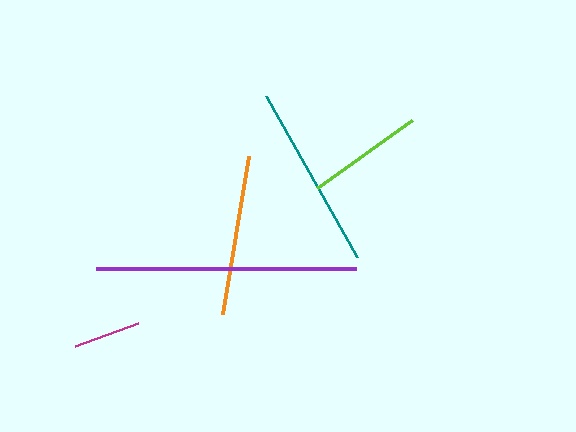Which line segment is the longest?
The purple line is the longest at approximately 259 pixels.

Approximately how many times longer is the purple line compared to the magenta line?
The purple line is approximately 3.8 times the length of the magenta line.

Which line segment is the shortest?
The magenta line is the shortest at approximately 68 pixels.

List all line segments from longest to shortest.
From longest to shortest: purple, teal, orange, lime, magenta.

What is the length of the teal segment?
The teal segment is approximately 184 pixels long.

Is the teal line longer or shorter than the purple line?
The purple line is longer than the teal line.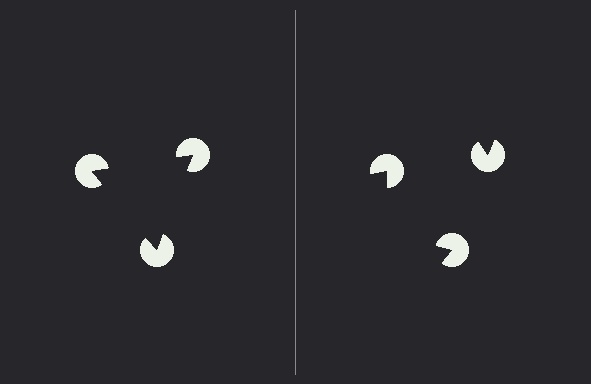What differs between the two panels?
The pac-man discs are positioned identically on both sides; only the wedge orientations differ. On the left they align to a triangle; on the right they are misaligned.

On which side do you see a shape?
An illusory triangle appears on the left side. On the right side the wedge cuts are rotated, so no coherent shape forms.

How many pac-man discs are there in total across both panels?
6 — 3 on each side.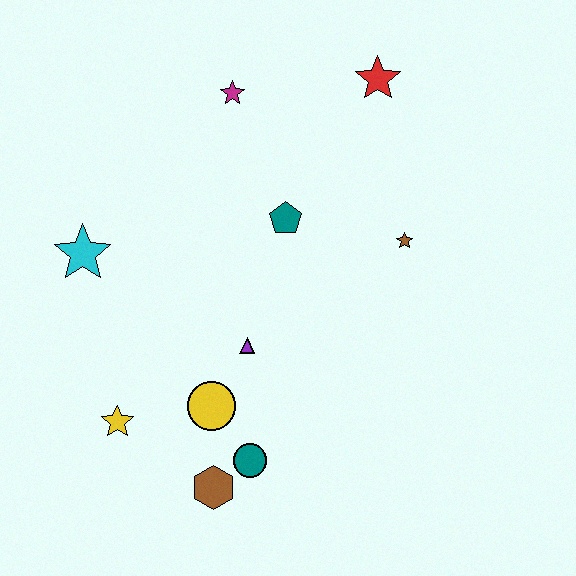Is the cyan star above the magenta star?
No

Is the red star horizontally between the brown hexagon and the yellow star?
No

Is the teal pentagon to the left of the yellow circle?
No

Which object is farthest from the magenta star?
The brown hexagon is farthest from the magenta star.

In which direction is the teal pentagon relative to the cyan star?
The teal pentagon is to the right of the cyan star.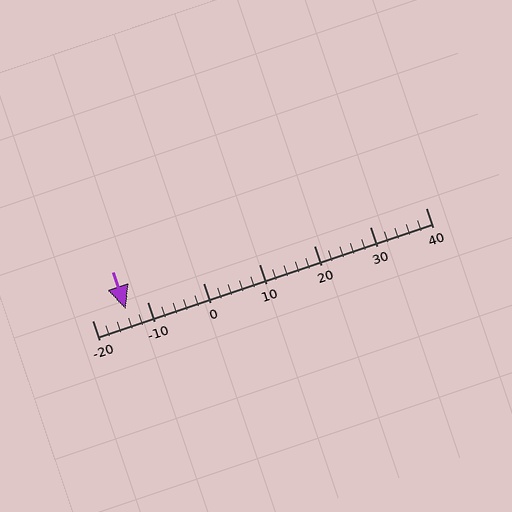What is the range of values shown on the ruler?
The ruler shows values from -20 to 40.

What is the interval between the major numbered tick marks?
The major tick marks are spaced 10 units apart.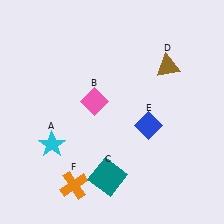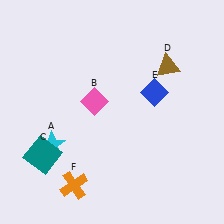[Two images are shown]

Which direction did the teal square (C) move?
The teal square (C) moved left.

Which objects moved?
The objects that moved are: the teal square (C), the blue diamond (E).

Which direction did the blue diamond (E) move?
The blue diamond (E) moved up.